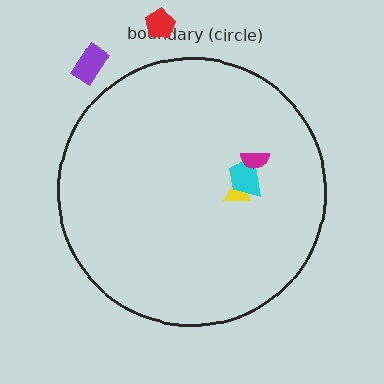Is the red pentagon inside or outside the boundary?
Outside.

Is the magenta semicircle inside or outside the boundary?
Inside.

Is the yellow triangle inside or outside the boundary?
Inside.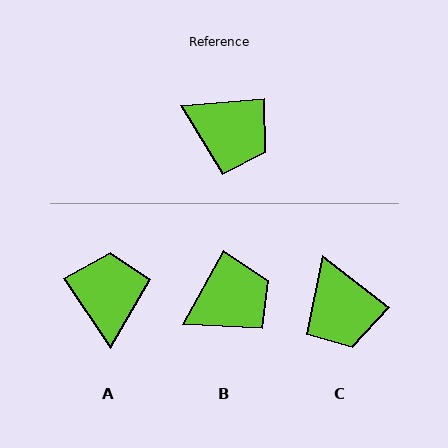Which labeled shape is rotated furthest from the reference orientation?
A, about 119 degrees away.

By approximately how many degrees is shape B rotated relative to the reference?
Approximately 56 degrees counter-clockwise.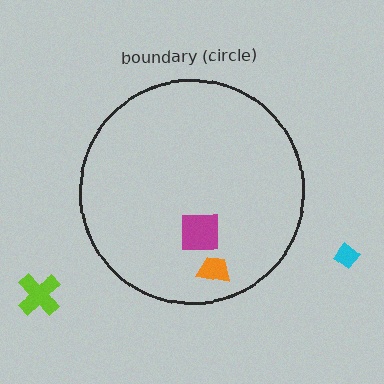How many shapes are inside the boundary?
2 inside, 2 outside.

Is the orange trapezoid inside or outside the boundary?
Inside.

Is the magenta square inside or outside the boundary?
Inside.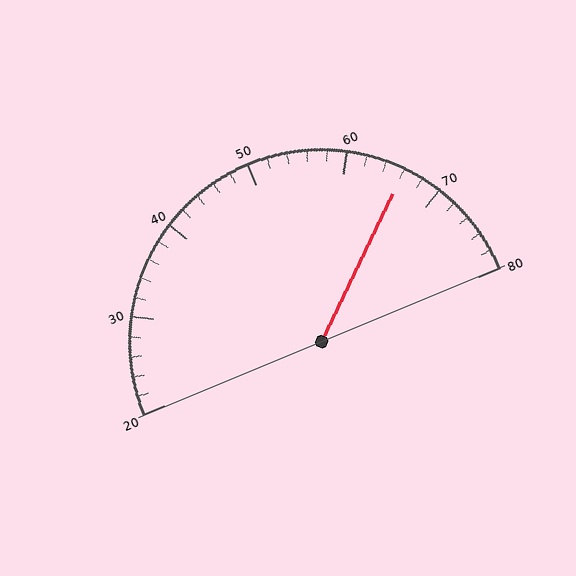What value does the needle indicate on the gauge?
The needle indicates approximately 66.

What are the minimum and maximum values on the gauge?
The gauge ranges from 20 to 80.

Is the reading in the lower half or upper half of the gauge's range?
The reading is in the upper half of the range (20 to 80).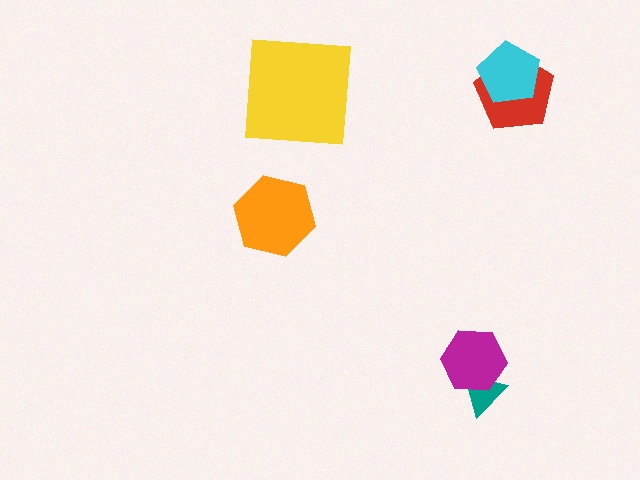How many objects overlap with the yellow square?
0 objects overlap with the yellow square.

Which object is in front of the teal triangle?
The magenta hexagon is in front of the teal triangle.